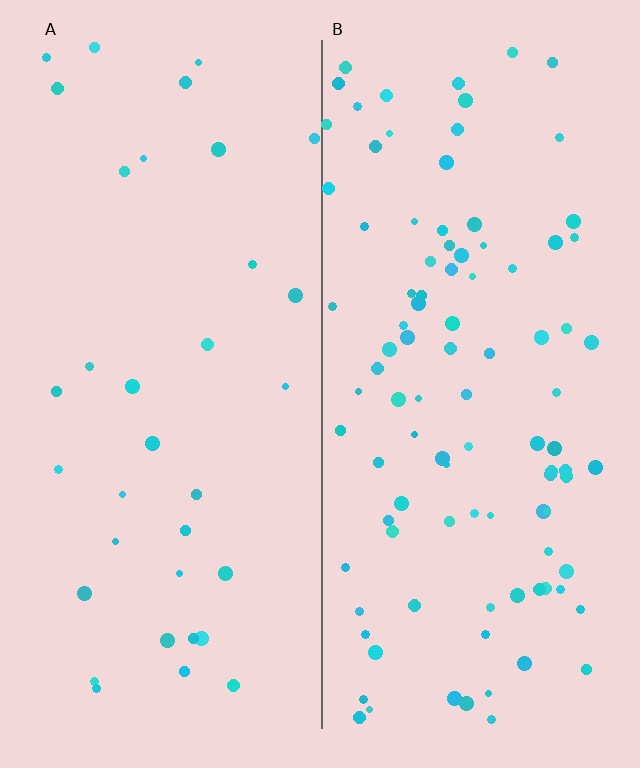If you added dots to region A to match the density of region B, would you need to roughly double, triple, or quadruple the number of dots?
Approximately triple.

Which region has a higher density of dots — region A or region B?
B (the right).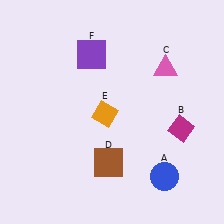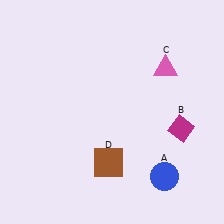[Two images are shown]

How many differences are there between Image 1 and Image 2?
There are 2 differences between the two images.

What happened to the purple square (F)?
The purple square (F) was removed in Image 2. It was in the top-left area of Image 1.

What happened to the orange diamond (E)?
The orange diamond (E) was removed in Image 2. It was in the bottom-left area of Image 1.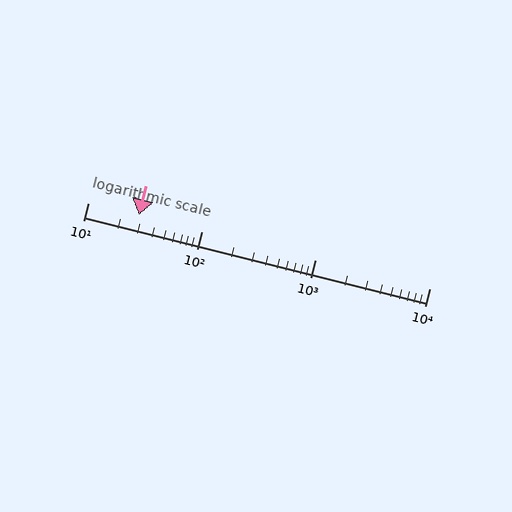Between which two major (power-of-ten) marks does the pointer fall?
The pointer is between 10 and 100.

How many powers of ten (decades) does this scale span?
The scale spans 3 decades, from 10 to 10000.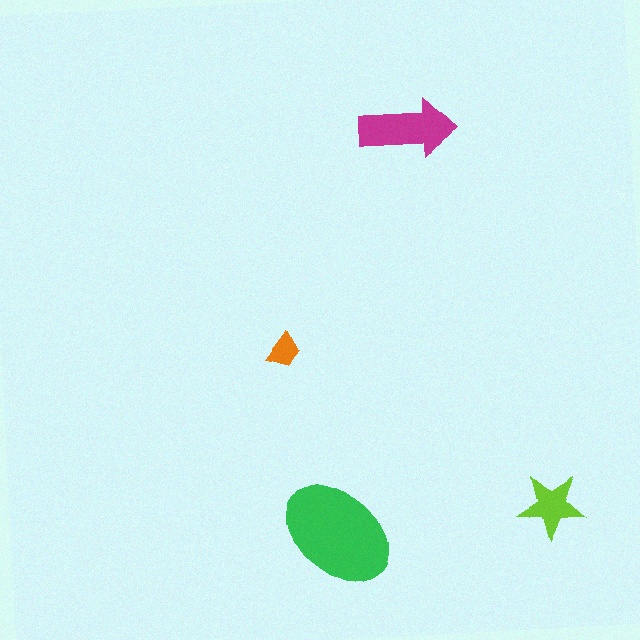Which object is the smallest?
The orange trapezoid.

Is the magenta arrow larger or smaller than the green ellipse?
Smaller.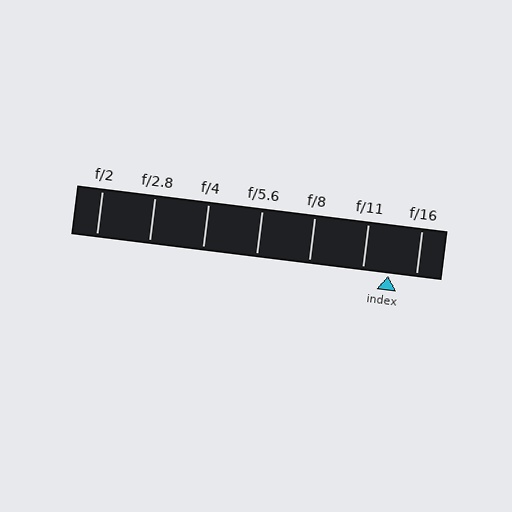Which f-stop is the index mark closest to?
The index mark is closest to f/11.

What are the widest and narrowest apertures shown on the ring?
The widest aperture shown is f/2 and the narrowest is f/16.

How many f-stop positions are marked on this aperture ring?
There are 7 f-stop positions marked.